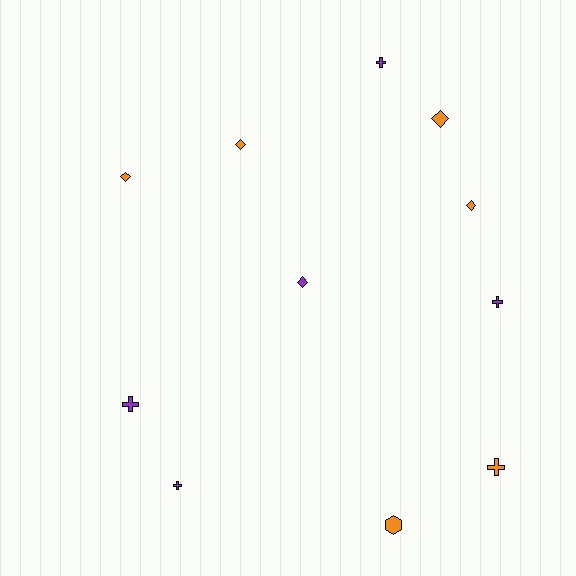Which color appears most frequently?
Orange, with 6 objects.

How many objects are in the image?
There are 11 objects.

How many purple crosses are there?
There are 4 purple crosses.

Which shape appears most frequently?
Cross, with 5 objects.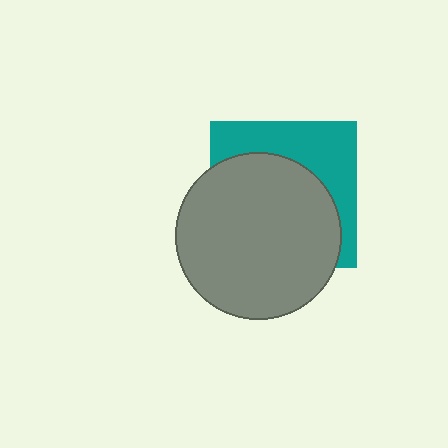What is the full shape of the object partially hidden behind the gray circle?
The partially hidden object is a teal square.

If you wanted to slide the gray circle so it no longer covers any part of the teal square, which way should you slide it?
Slide it down — that is the most direct way to separate the two shapes.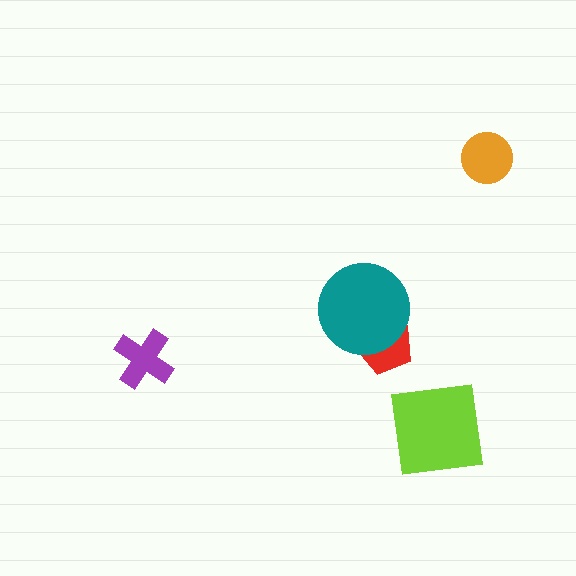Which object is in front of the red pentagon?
The teal circle is in front of the red pentagon.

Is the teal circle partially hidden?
No, no other shape covers it.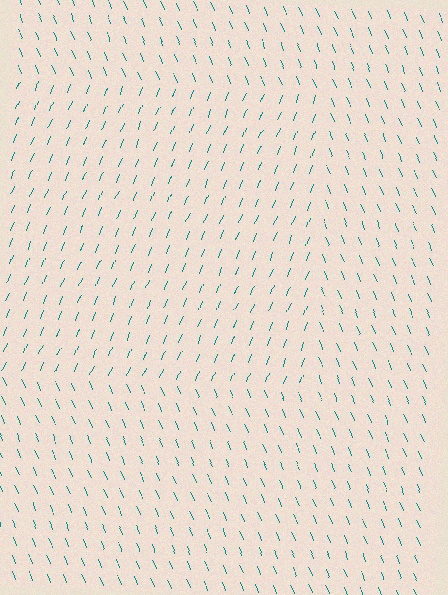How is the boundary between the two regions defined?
The boundary is defined purely by a change in line orientation (approximately 45 degrees difference). All lines are the same color and thickness.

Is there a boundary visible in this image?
Yes, there is a texture boundary formed by a change in line orientation.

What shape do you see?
I see a rectangle.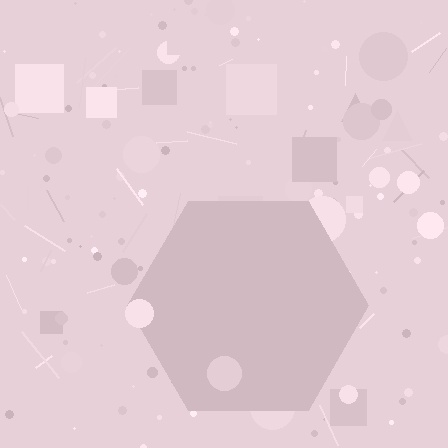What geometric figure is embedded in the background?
A hexagon is embedded in the background.